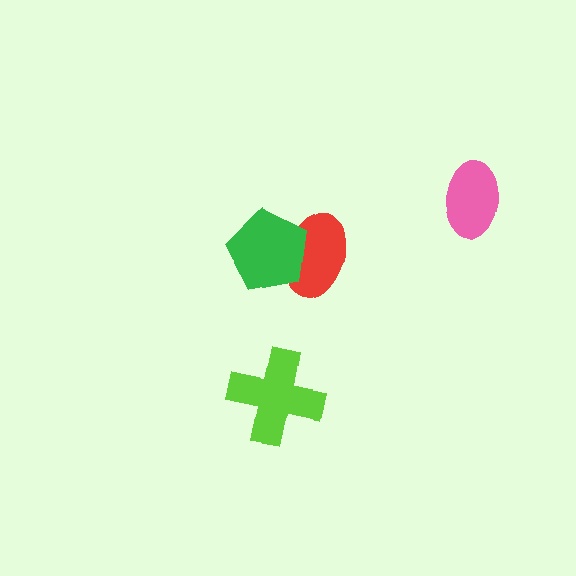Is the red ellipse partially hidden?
Yes, it is partially covered by another shape.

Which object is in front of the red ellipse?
The green pentagon is in front of the red ellipse.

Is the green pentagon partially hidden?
No, no other shape covers it.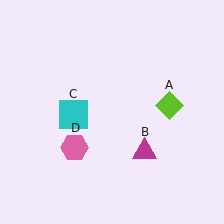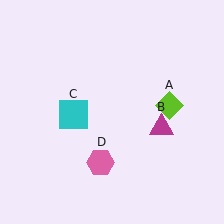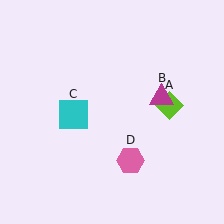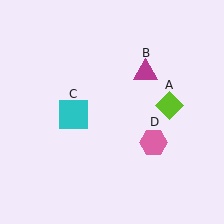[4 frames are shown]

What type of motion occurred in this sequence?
The magenta triangle (object B), pink hexagon (object D) rotated counterclockwise around the center of the scene.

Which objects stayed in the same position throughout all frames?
Lime diamond (object A) and cyan square (object C) remained stationary.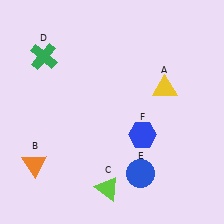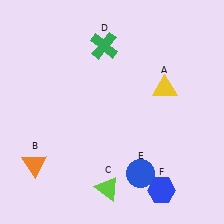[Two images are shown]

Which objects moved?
The objects that moved are: the green cross (D), the blue hexagon (F).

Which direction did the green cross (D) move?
The green cross (D) moved right.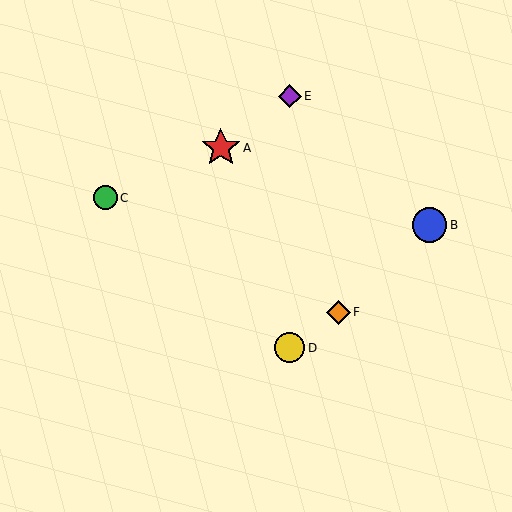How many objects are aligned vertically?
2 objects (D, E) are aligned vertically.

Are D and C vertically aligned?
No, D is at x≈290 and C is at x≈105.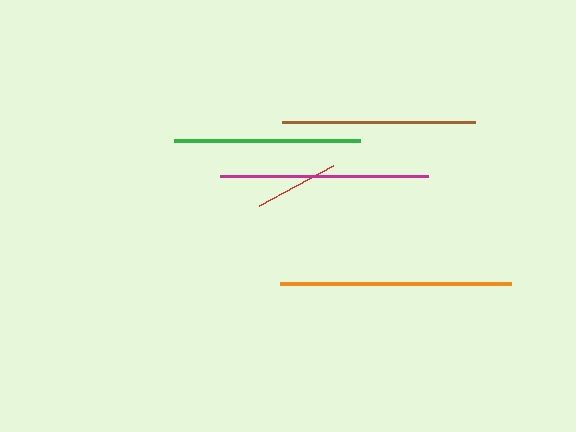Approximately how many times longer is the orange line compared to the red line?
The orange line is approximately 2.8 times the length of the red line.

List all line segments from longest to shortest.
From longest to shortest: orange, magenta, brown, green, red.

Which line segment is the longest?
The orange line is the longest at approximately 232 pixels.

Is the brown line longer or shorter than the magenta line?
The magenta line is longer than the brown line.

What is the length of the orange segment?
The orange segment is approximately 232 pixels long.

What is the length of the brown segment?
The brown segment is approximately 193 pixels long.